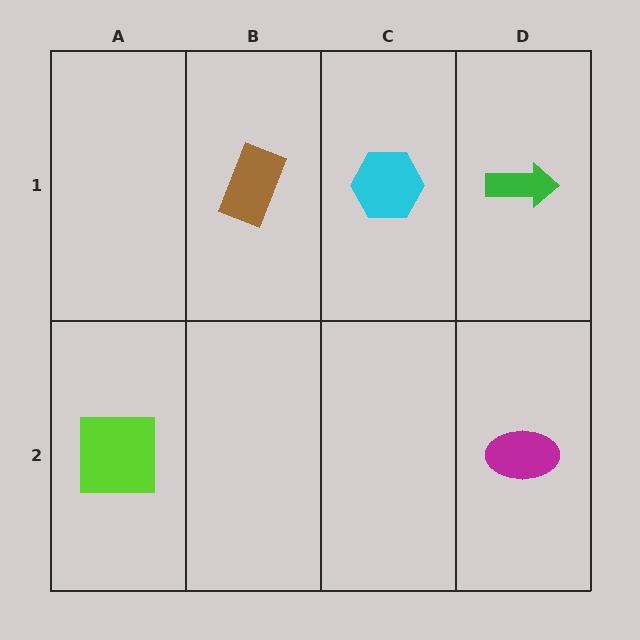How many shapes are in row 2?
2 shapes.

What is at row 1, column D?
A green arrow.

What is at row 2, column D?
A magenta ellipse.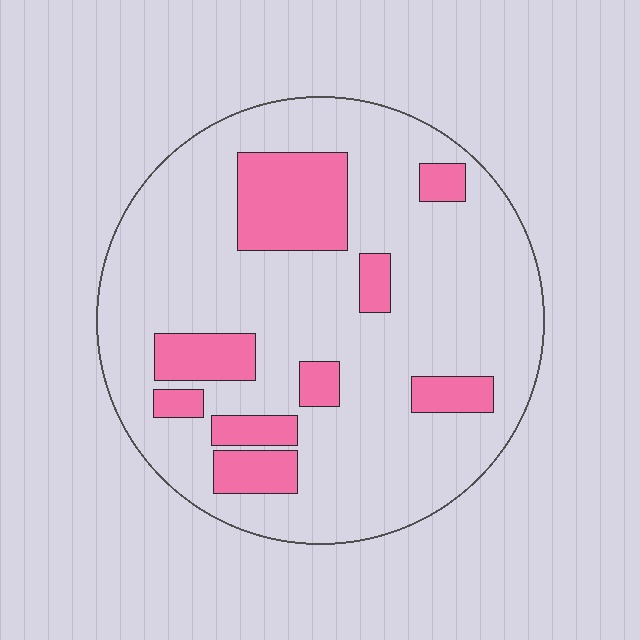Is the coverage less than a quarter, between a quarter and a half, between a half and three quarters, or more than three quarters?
Less than a quarter.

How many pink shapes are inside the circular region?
9.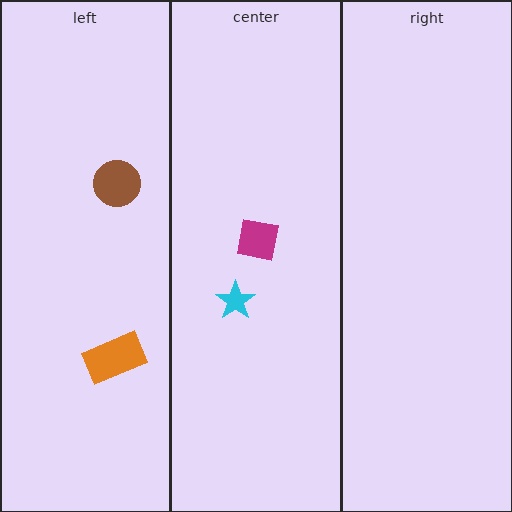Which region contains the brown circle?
The left region.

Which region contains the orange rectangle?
The left region.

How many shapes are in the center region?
2.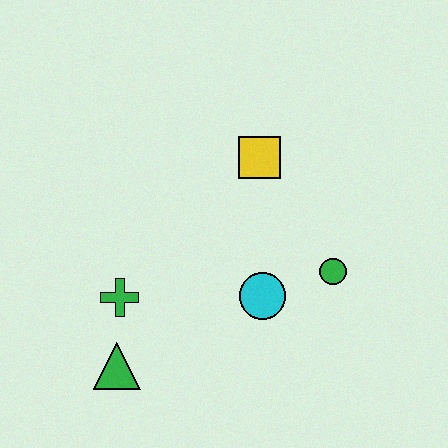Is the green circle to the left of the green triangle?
No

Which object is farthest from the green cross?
The green circle is farthest from the green cross.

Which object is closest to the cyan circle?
The green circle is closest to the cyan circle.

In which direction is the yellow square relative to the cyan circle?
The yellow square is above the cyan circle.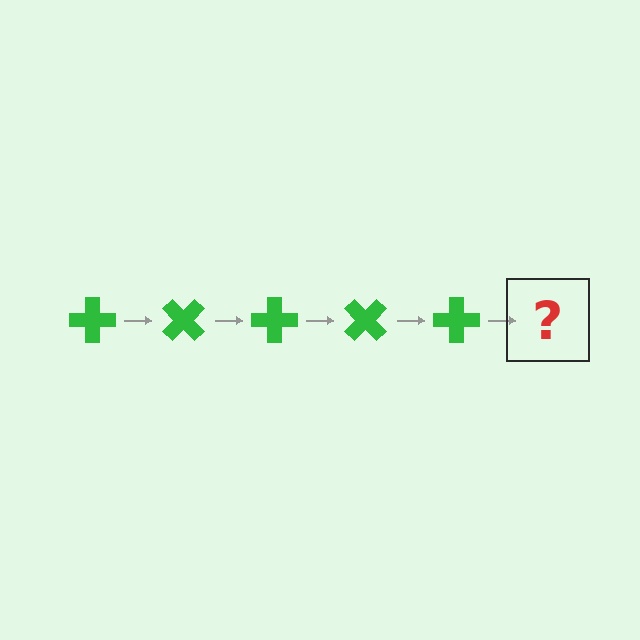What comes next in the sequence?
The next element should be a green cross rotated 225 degrees.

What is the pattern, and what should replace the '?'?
The pattern is that the cross rotates 45 degrees each step. The '?' should be a green cross rotated 225 degrees.